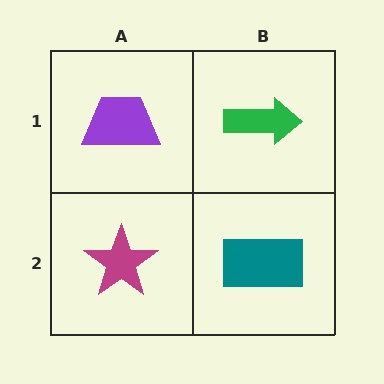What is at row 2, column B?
A teal rectangle.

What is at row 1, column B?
A green arrow.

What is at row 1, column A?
A purple trapezoid.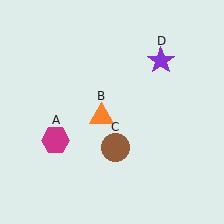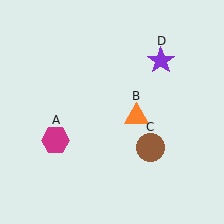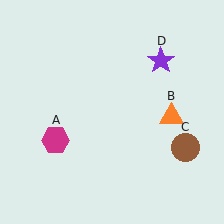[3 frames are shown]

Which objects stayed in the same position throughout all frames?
Magenta hexagon (object A) and purple star (object D) remained stationary.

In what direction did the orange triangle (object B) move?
The orange triangle (object B) moved right.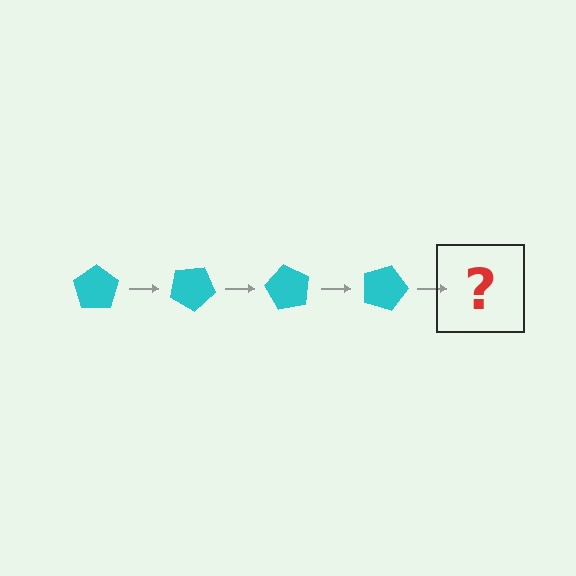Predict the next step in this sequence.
The next step is a cyan pentagon rotated 120 degrees.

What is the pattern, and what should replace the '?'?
The pattern is that the pentagon rotates 30 degrees each step. The '?' should be a cyan pentagon rotated 120 degrees.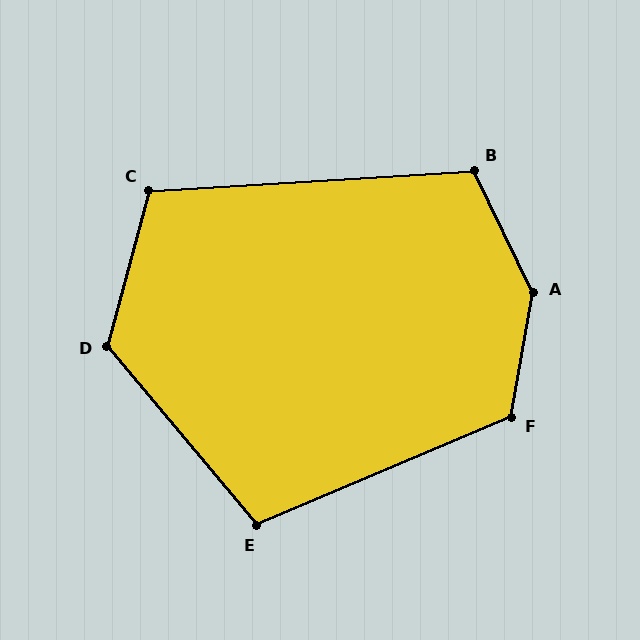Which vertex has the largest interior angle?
A, at approximately 145 degrees.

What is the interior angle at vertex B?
Approximately 112 degrees (obtuse).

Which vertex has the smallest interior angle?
E, at approximately 107 degrees.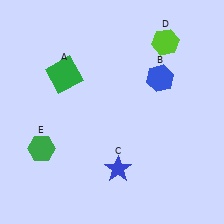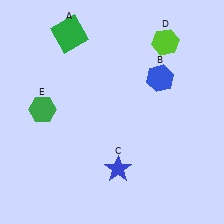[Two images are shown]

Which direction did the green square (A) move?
The green square (A) moved up.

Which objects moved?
The objects that moved are: the green square (A), the green hexagon (E).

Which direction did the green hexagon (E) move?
The green hexagon (E) moved up.